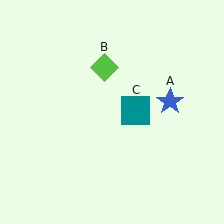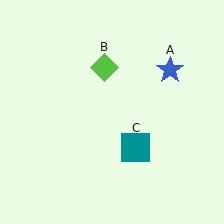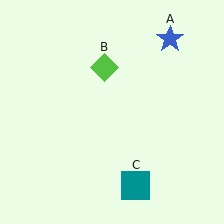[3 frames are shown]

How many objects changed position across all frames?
2 objects changed position: blue star (object A), teal square (object C).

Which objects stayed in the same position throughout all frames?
Lime diamond (object B) remained stationary.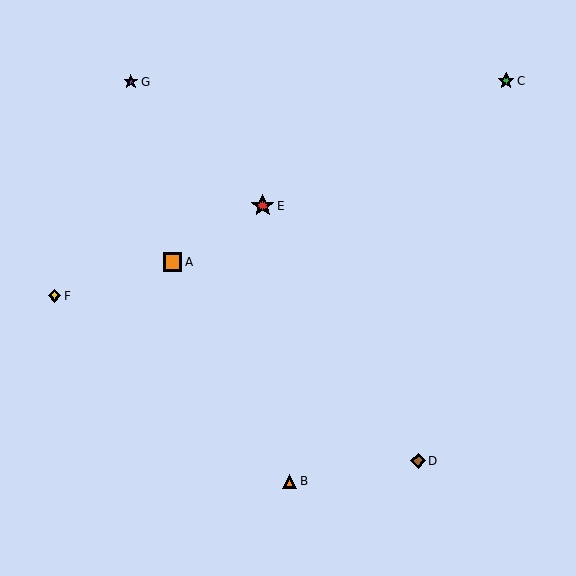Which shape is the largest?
The red star (labeled E) is the largest.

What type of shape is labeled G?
Shape G is a purple star.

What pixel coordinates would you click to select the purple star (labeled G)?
Click at (131, 82) to select the purple star G.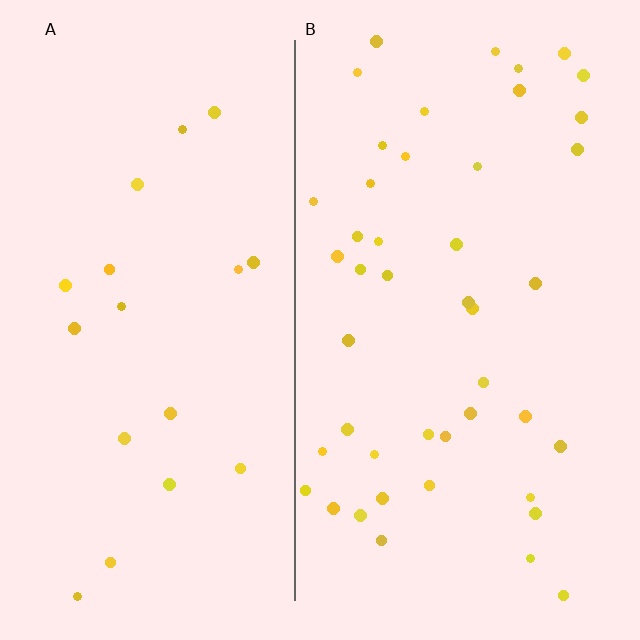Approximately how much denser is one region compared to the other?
Approximately 2.4× — region B over region A.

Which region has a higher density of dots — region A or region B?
B (the right).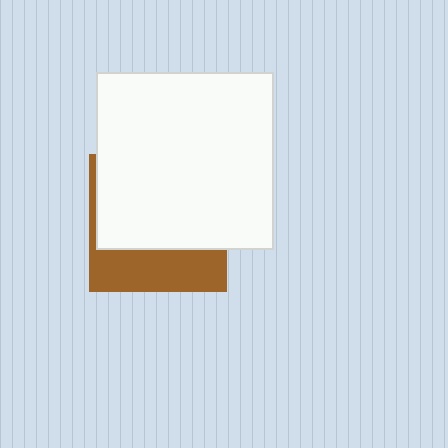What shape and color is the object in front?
The object in front is a white square.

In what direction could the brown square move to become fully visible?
The brown square could move down. That would shift it out from behind the white square entirely.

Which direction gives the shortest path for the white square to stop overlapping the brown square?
Moving up gives the shortest separation.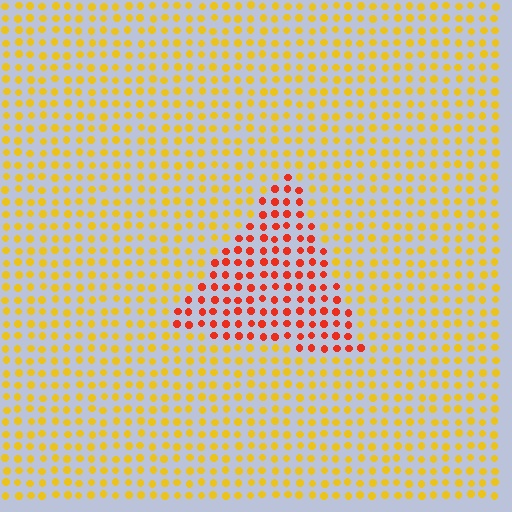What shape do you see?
I see a triangle.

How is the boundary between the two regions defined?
The boundary is defined purely by a slight shift in hue (about 44 degrees). Spacing, size, and orientation are identical on both sides.